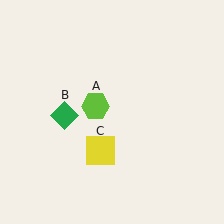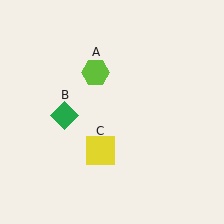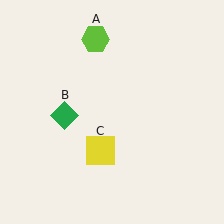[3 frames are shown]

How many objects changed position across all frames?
1 object changed position: lime hexagon (object A).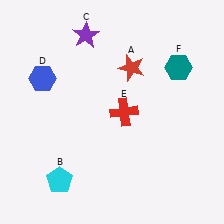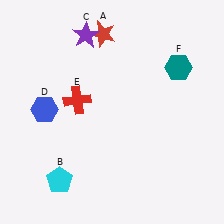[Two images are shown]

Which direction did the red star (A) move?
The red star (A) moved up.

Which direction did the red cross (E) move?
The red cross (E) moved left.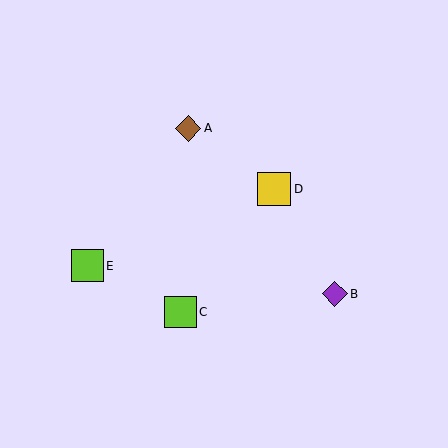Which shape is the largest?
The yellow square (labeled D) is the largest.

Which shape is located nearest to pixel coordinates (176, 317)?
The lime square (labeled C) at (180, 312) is nearest to that location.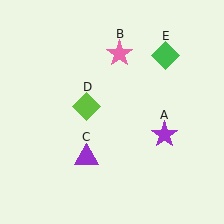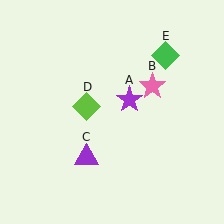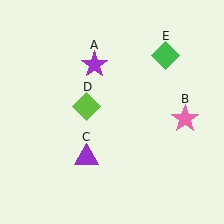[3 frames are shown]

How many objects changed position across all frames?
2 objects changed position: purple star (object A), pink star (object B).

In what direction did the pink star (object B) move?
The pink star (object B) moved down and to the right.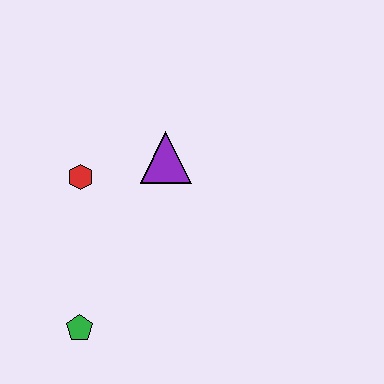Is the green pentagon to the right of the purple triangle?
No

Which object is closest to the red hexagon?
The purple triangle is closest to the red hexagon.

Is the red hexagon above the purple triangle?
No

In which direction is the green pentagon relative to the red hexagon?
The green pentagon is below the red hexagon.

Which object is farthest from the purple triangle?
The green pentagon is farthest from the purple triangle.